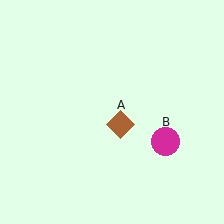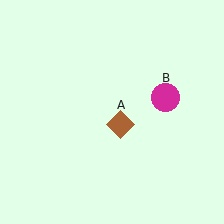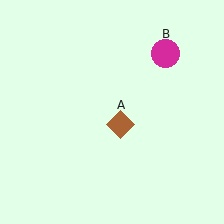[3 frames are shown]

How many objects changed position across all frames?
1 object changed position: magenta circle (object B).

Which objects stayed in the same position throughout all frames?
Brown diamond (object A) remained stationary.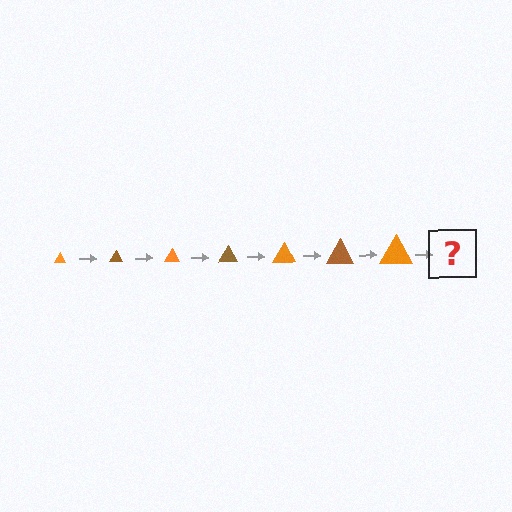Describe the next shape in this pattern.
It should be a brown triangle, larger than the previous one.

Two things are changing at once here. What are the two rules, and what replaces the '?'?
The two rules are that the triangle grows larger each step and the color cycles through orange and brown. The '?' should be a brown triangle, larger than the previous one.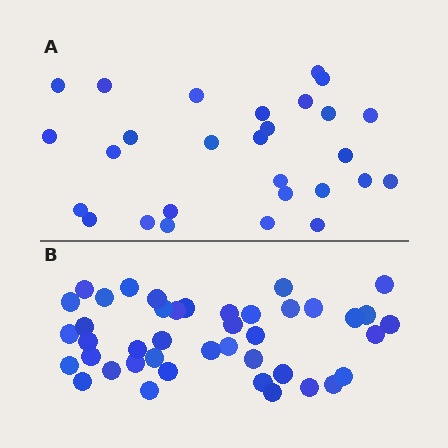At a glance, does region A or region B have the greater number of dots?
Region B (the bottom region) has more dots.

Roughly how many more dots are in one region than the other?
Region B has approximately 15 more dots than region A.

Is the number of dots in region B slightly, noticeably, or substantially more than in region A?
Region B has substantially more. The ratio is roughly 1.5 to 1.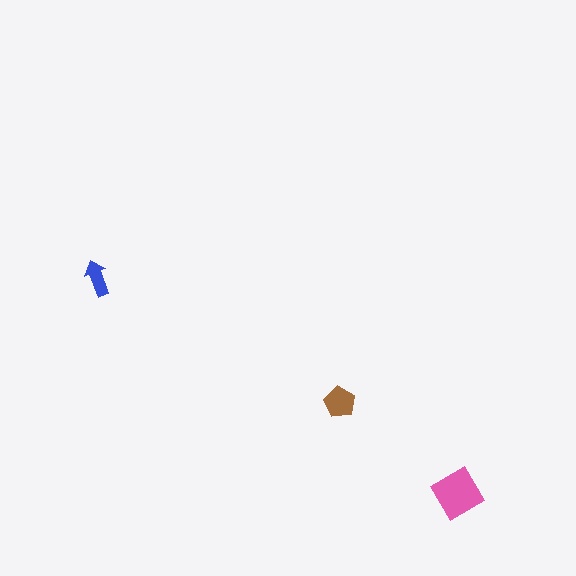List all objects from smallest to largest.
The blue arrow, the brown pentagon, the pink diamond.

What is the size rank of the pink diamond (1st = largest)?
1st.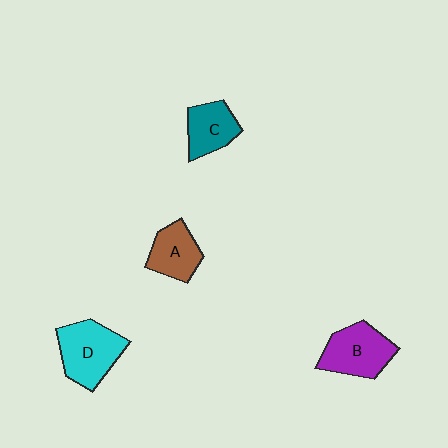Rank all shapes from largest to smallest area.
From largest to smallest: D (cyan), B (purple), A (brown), C (teal).